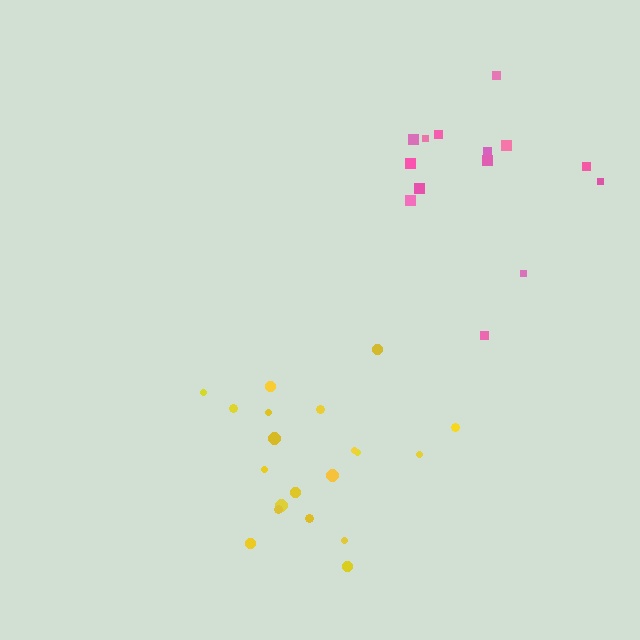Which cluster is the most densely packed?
Yellow.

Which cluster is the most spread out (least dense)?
Pink.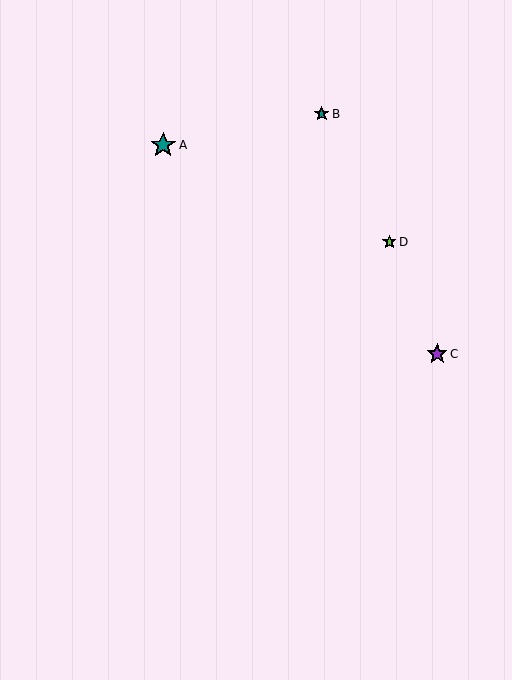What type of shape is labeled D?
Shape D is a lime star.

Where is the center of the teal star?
The center of the teal star is at (163, 145).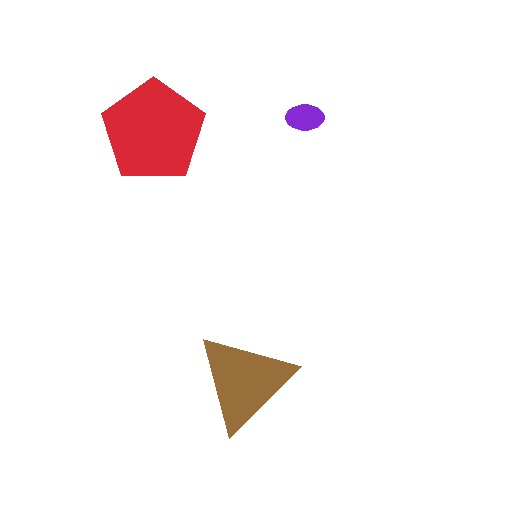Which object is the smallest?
The purple ellipse.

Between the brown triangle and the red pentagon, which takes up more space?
The red pentagon.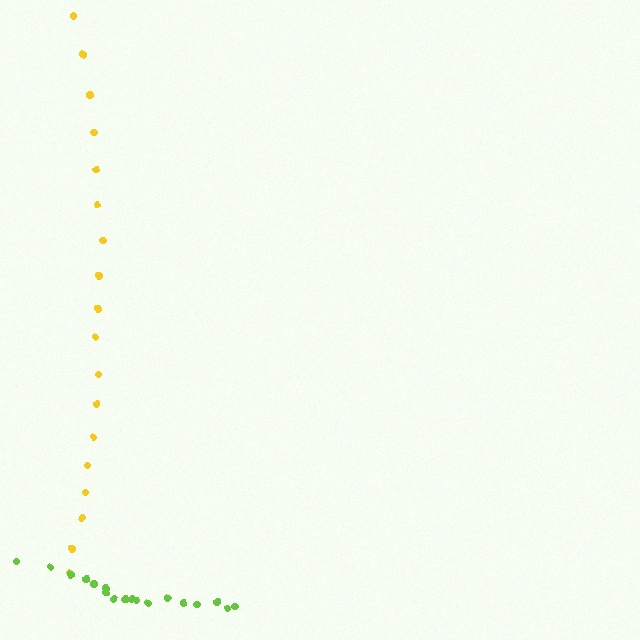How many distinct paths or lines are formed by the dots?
There are 2 distinct paths.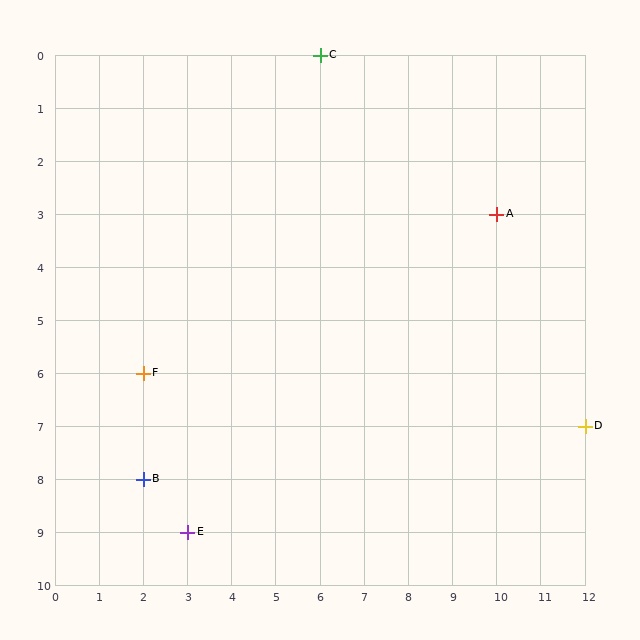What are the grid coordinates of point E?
Point E is at grid coordinates (3, 9).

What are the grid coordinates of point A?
Point A is at grid coordinates (10, 3).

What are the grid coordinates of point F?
Point F is at grid coordinates (2, 6).